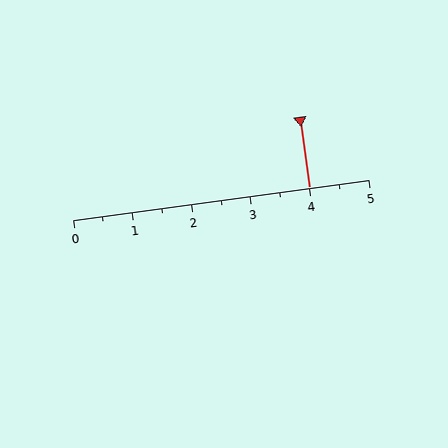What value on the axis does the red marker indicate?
The marker indicates approximately 4.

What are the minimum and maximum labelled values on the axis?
The axis runs from 0 to 5.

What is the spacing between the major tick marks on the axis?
The major ticks are spaced 1 apart.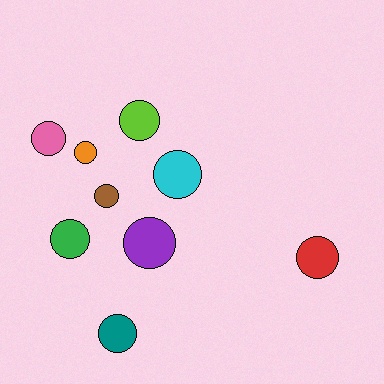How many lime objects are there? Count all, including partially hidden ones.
There is 1 lime object.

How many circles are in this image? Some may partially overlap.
There are 9 circles.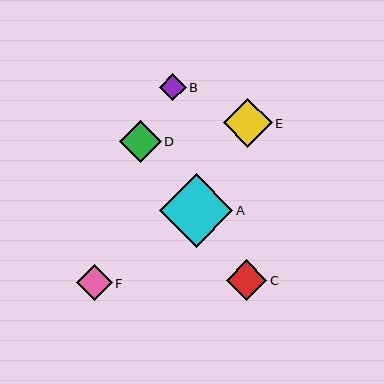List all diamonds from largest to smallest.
From largest to smallest: A, E, D, C, F, B.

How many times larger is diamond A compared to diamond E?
Diamond A is approximately 1.5 times the size of diamond E.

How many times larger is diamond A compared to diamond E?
Diamond A is approximately 1.5 times the size of diamond E.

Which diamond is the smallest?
Diamond B is the smallest with a size of approximately 27 pixels.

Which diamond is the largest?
Diamond A is the largest with a size of approximately 73 pixels.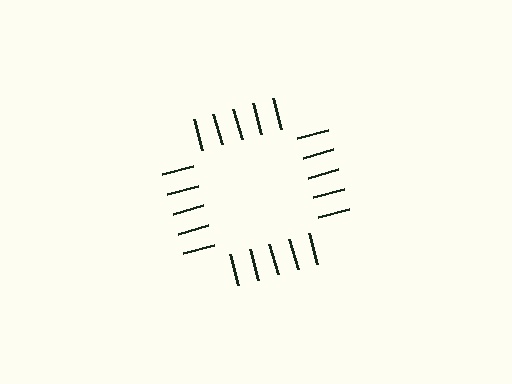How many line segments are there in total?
20 — 5 along each of the 4 edges.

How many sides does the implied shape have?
4 sides — the line-ends trace a square.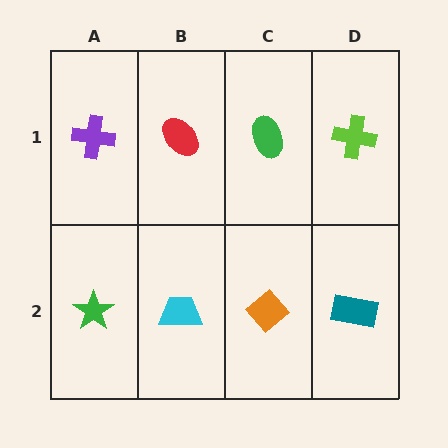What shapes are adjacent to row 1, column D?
A teal rectangle (row 2, column D), a green ellipse (row 1, column C).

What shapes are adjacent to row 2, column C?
A green ellipse (row 1, column C), a cyan trapezoid (row 2, column B), a teal rectangle (row 2, column D).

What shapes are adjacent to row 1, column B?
A cyan trapezoid (row 2, column B), a purple cross (row 1, column A), a green ellipse (row 1, column C).